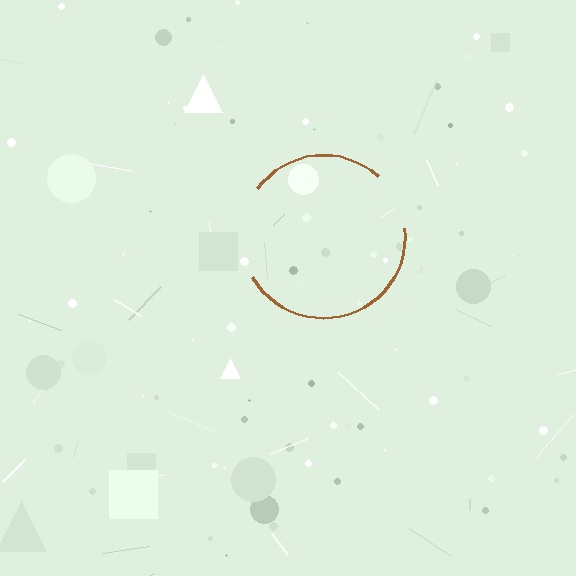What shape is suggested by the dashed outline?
The dashed outline suggests a circle.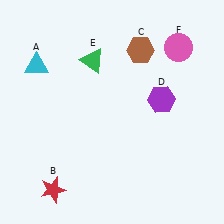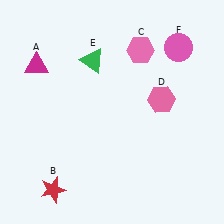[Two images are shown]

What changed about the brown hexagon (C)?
In Image 1, C is brown. In Image 2, it changed to pink.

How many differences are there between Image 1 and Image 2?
There are 3 differences between the two images.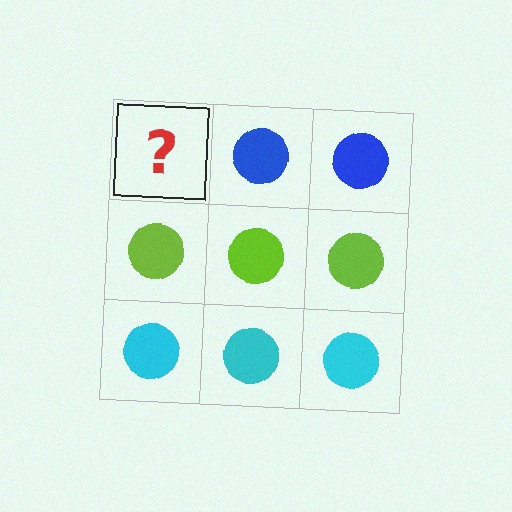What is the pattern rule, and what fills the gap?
The rule is that each row has a consistent color. The gap should be filled with a blue circle.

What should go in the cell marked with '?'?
The missing cell should contain a blue circle.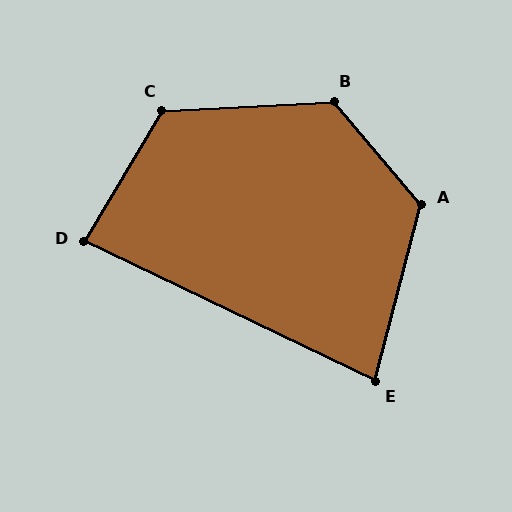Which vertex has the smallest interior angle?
E, at approximately 79 degrees.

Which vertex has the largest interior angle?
B, at approximately 127 degrees.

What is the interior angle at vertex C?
Approximately 124 degrees (obtuse).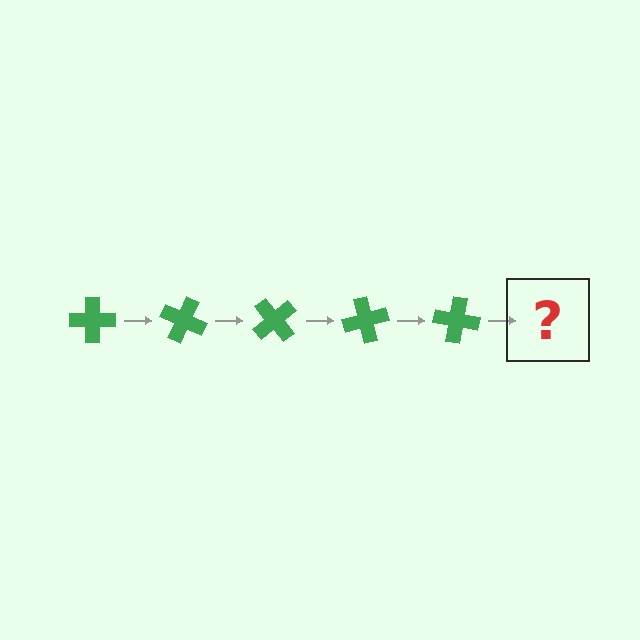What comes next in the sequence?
The next element should be a green cross rotated 125 degrees.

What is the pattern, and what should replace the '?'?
The pattern is that the cross rotates 25 degrees each step. The '?' should be a green cross rotated 125 degrees.